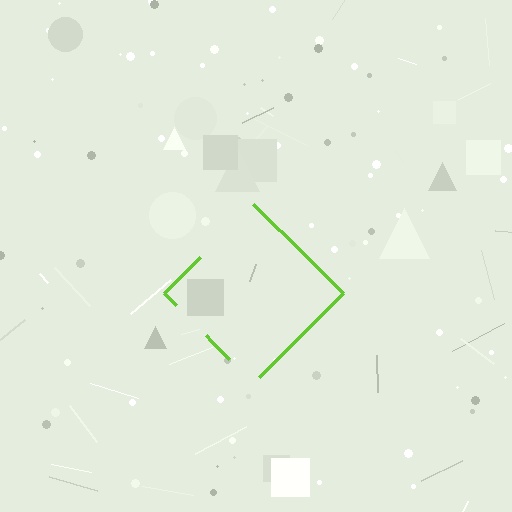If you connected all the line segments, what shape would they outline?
They would outline a diamond.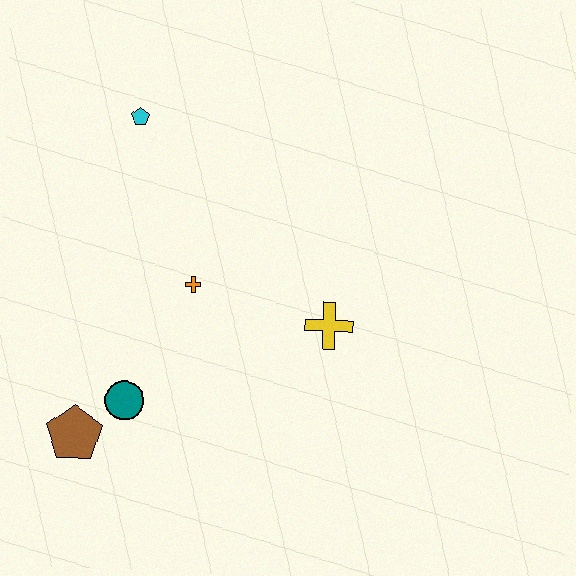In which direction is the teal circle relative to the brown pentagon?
The teal circle is to the right of the brown pentagon.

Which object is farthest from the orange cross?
The brown pentagon is farthest from the orange cross.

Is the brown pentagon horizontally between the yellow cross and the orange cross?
No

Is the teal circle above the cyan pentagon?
No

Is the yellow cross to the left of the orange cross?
No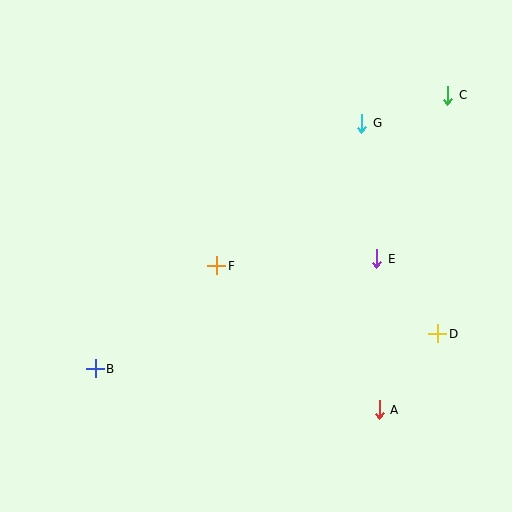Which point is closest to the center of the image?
Point F at (217, 266) is closest to the center.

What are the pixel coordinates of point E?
Point E is at (377, 259).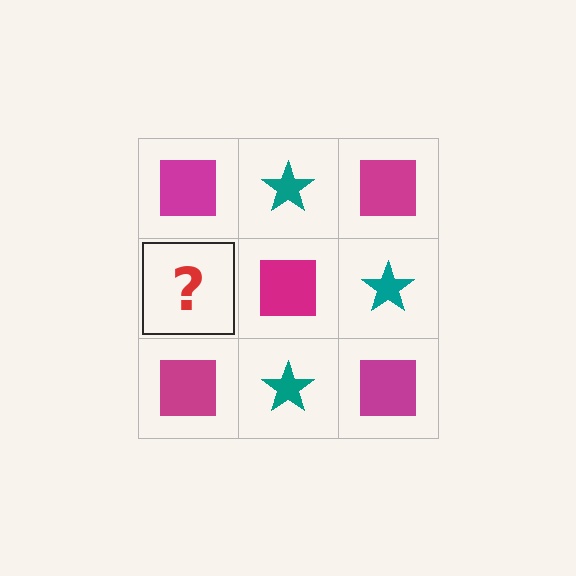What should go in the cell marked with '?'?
The missing cell should contain a teal star.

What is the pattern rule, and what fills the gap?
The rule is that it alternates magenta square and teal star in a checkerboard pattern. The gap should be filled with a teal star.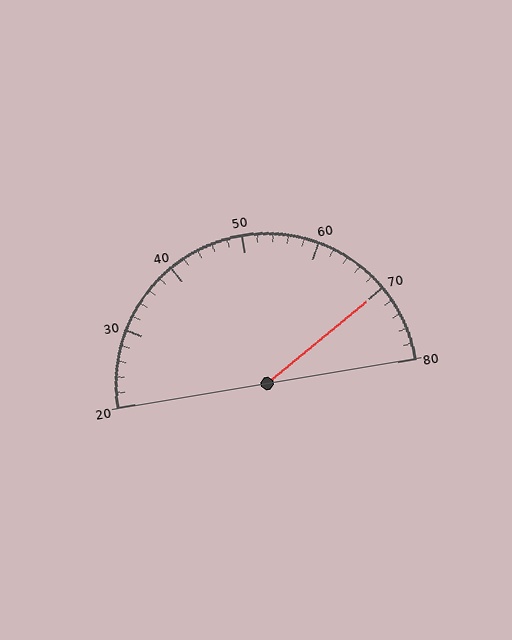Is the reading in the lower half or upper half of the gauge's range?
The reading is in the upper half of the range (20 to 80).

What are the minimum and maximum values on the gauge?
The gauge ranges from 20 to 80.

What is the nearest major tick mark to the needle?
The nearest major tick mark is 70.